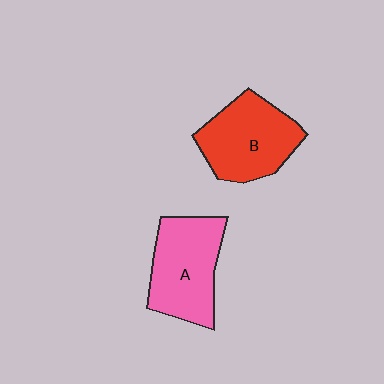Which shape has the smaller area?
Shape B (red).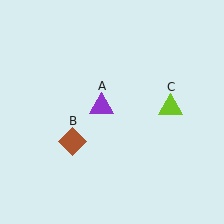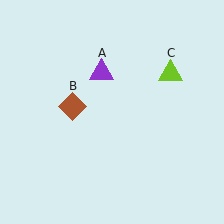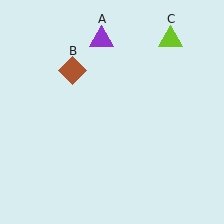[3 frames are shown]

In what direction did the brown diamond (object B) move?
The brown diamond (object B) moved up.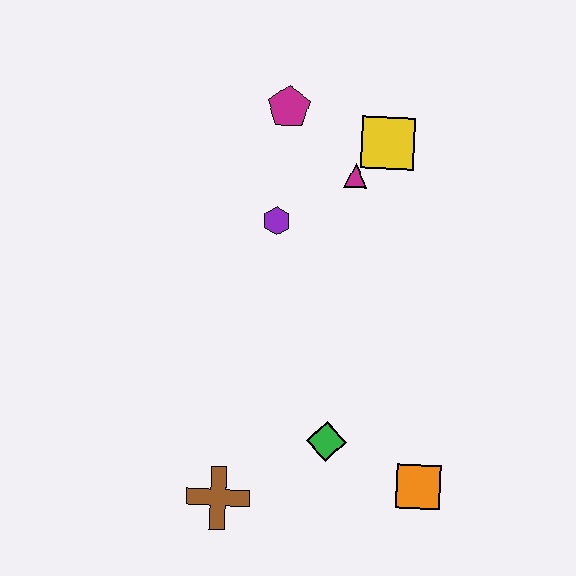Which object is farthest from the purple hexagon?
The orange square is farthest from the purple hexagon.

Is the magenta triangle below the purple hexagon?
No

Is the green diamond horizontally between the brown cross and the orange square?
Yes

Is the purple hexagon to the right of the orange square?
No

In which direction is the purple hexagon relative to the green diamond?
The purple hexagon is above the green diamond.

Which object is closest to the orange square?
The green diamond is closest to the orange square.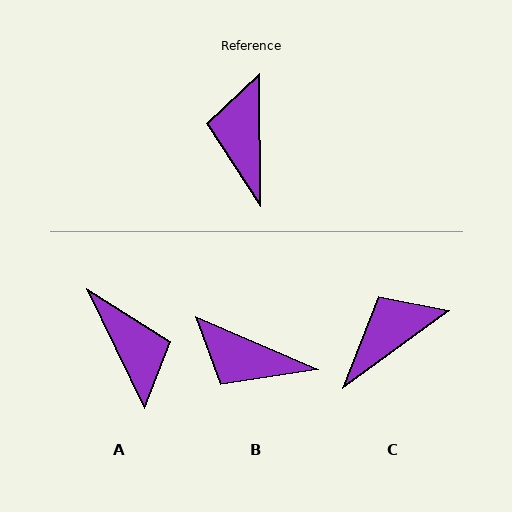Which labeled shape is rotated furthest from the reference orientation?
A, about 155 degrees away.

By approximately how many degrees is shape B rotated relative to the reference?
Approximately 66 degrees counter-clockwise.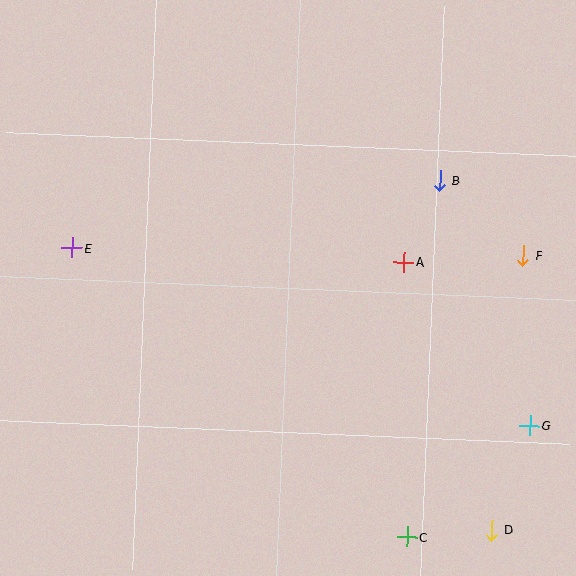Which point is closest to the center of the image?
Point A at (404, 262) is closest to the center.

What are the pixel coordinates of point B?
Point B is at (440, 180).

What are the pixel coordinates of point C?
Point C is at (407, 537).